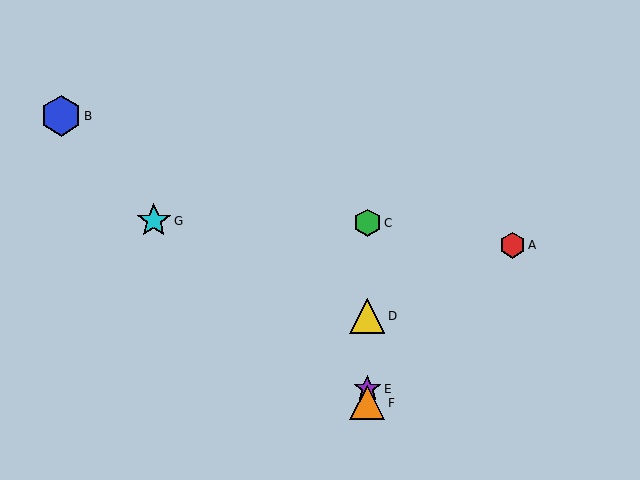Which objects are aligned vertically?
Objects C, D, E, F are aligned vertically.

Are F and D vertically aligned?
Yes, both are at x≈367.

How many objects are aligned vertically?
4 objects (C, D, E, F) are aligned vertically.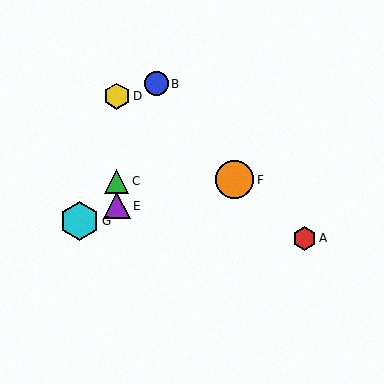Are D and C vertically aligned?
Yes, both are at x≈117.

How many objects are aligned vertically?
3 objects (C, D, E) are aligned vertically.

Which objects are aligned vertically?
Objects C, D, E are aligned vertically.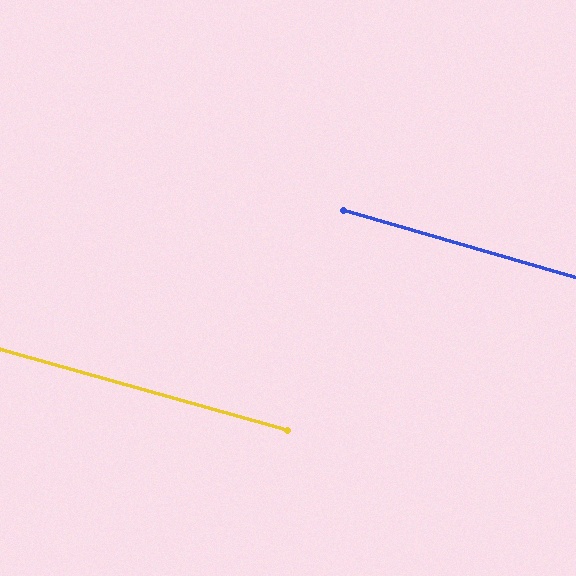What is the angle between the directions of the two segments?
Approximately 1 degree.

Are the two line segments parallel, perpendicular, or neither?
Parallel — their directions differ by only 0.6°.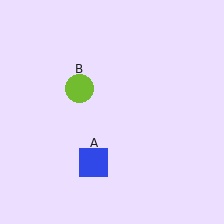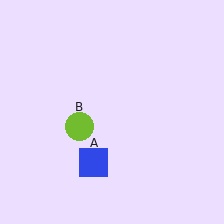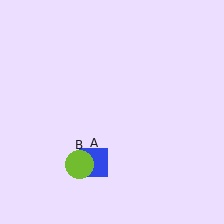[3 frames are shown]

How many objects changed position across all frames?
1 object changed position: lime circle (object B).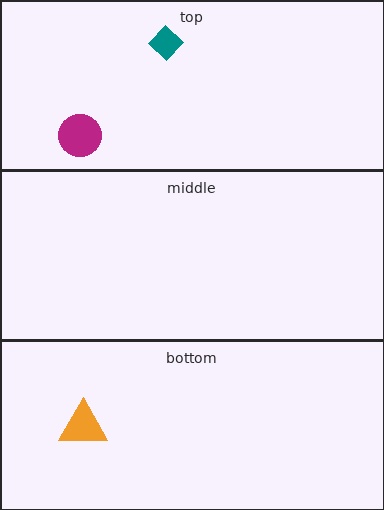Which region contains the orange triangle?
The bottom region.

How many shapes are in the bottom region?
1.